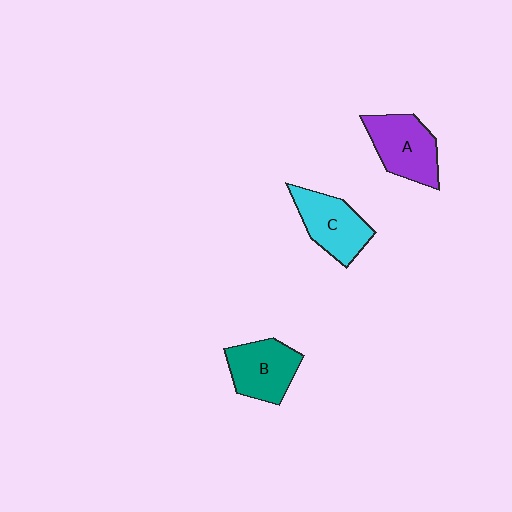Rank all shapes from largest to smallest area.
From largest to smallest: A (purple), C (cyan), B (teal).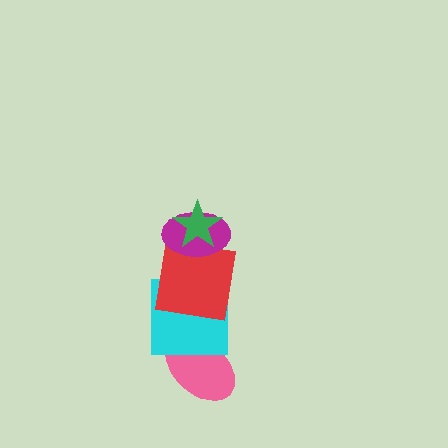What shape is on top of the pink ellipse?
The cyan square is on top of the pink ellipse.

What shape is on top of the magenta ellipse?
The green star is on top of the magenta ellipse.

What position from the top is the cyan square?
The cyan square is 4th from the top.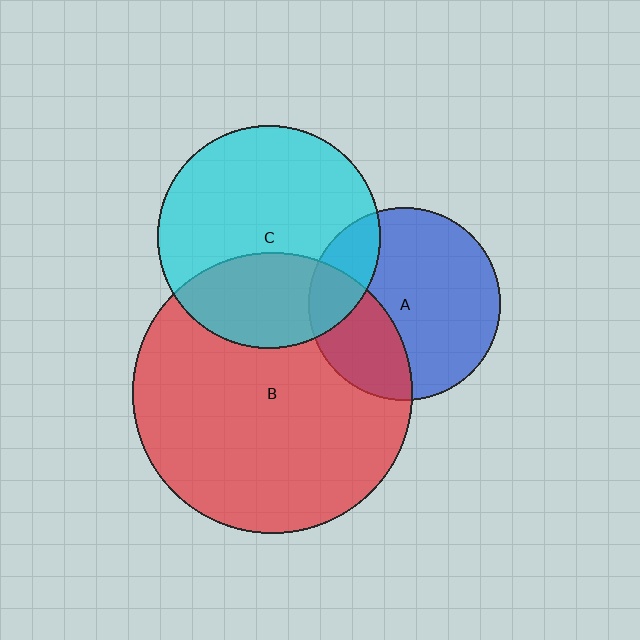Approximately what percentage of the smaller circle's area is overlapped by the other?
Approximately 20%.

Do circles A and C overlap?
Yes.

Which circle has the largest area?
Circle B (red).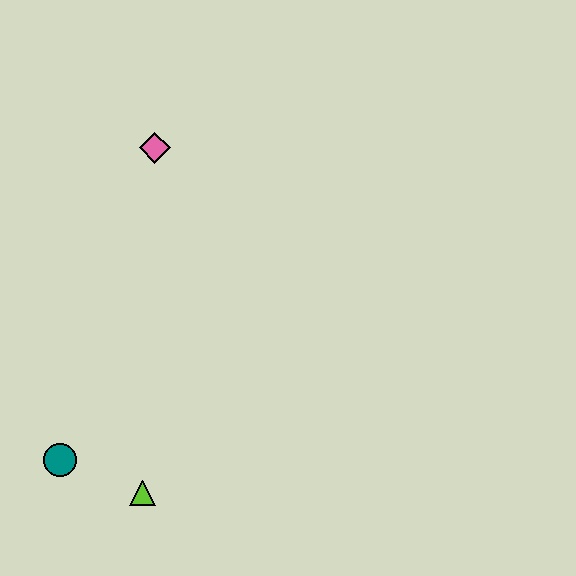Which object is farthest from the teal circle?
The pink diamond is farthest from the teal circle.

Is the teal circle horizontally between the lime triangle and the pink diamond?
No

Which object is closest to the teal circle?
The lime triangle is closest to the teal circle.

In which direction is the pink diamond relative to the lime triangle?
The pink diamond is above the lime triangle.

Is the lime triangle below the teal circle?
Yes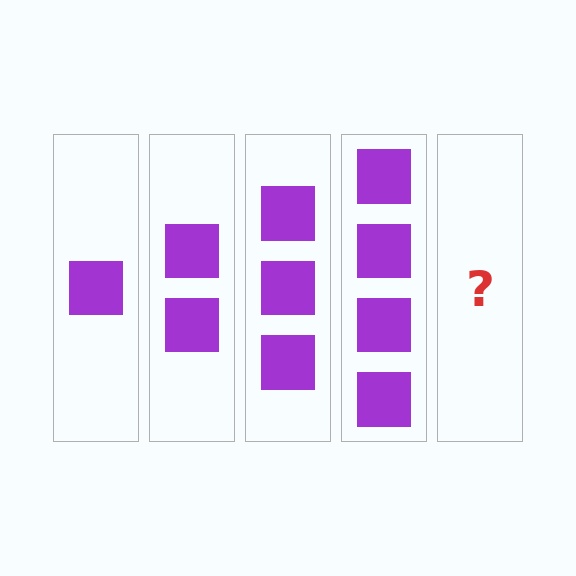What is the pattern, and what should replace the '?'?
The pattern is that each step adds one more square. The '?' should be 5 squares.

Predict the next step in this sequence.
The next step is 5 squares.